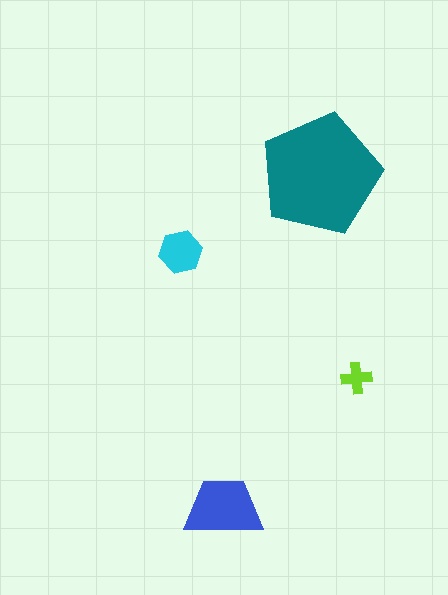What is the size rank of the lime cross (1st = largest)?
4th.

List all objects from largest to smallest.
The teal pentagon, the blue trapezoid, the cyan hexagon, the lime cross.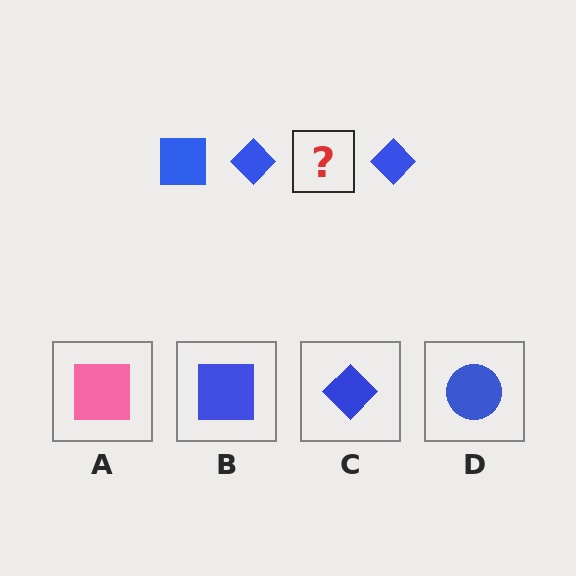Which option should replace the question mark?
Option B.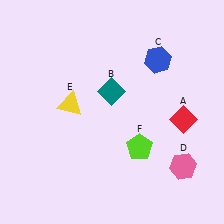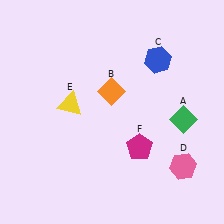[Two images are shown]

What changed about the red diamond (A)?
In Image 1, A is red. In Image 2, it changed to green.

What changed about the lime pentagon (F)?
In Image 1, F is lime. In Image 2, it changed to magenta.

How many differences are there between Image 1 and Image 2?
There are 3 differences between the two images.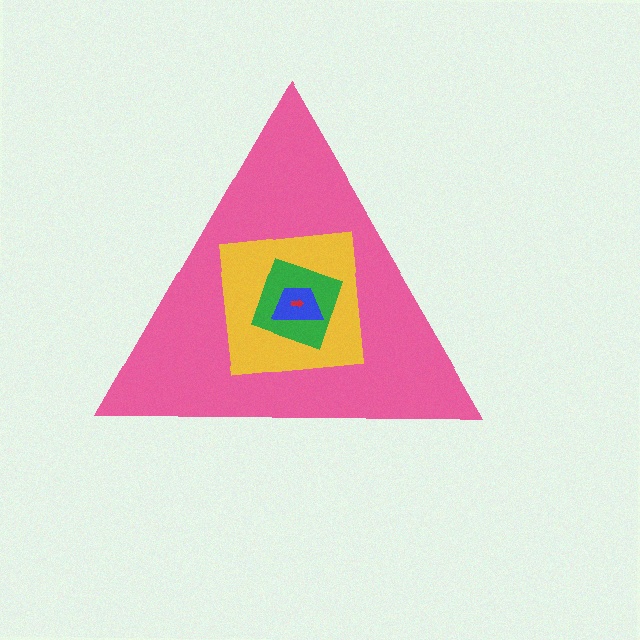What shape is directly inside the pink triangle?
The yellow square.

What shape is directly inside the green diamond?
The blue trapezoid.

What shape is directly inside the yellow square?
The green diamond.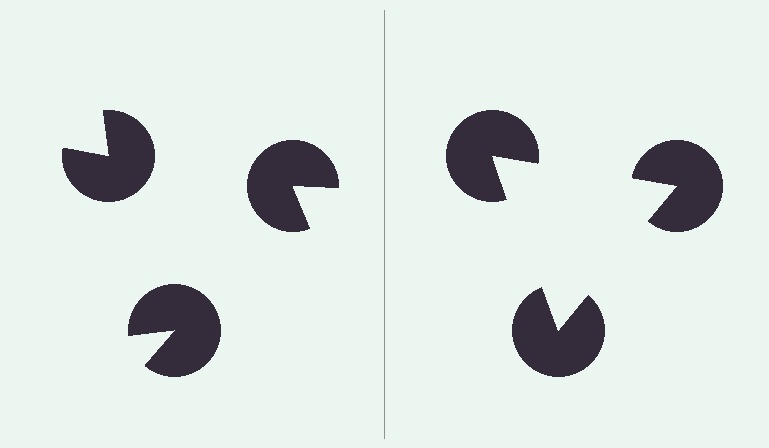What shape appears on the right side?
An illusory triangle.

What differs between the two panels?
The pac-man discs are positioned identically on both sides; only the wedge orientations differ. On the right they align to a triangle; on the left they are misaligned.